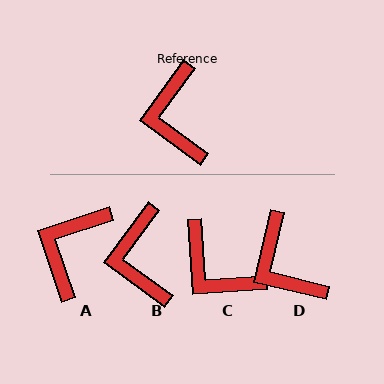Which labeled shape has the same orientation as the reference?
B.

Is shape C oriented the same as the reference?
No, it is off by about 40 degrees.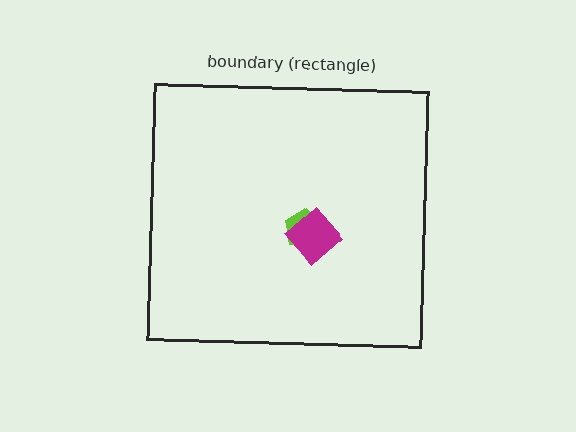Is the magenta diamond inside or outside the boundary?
Inside.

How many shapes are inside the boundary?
2 inside, 0 outside.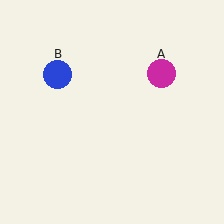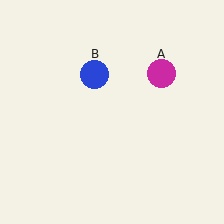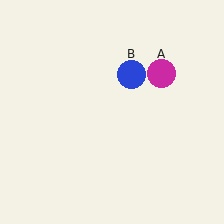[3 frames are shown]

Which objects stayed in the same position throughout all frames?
Magenta circle (object A) remained stationary.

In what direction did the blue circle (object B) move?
The blue circle (object B) moved right.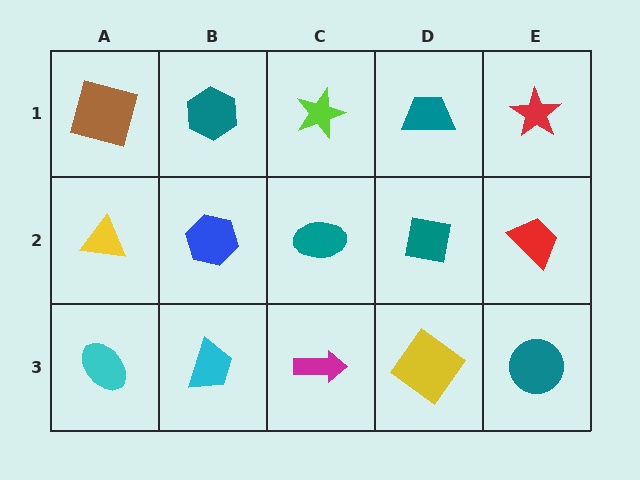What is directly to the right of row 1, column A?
A teal hexagon.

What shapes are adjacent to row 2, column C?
A lime star (row 1, column C), a magenta arrow (row 3, column C), a blue hexagon (row 2, column B), a teal square (row 2, column D).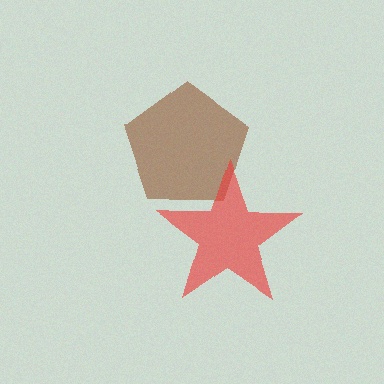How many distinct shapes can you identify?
There are 2 distinct shapes: a brown pentagon, a red star.